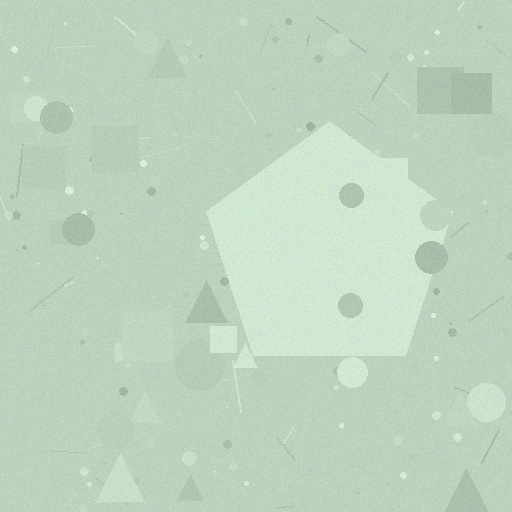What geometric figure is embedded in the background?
A pentagon is embedded in the background.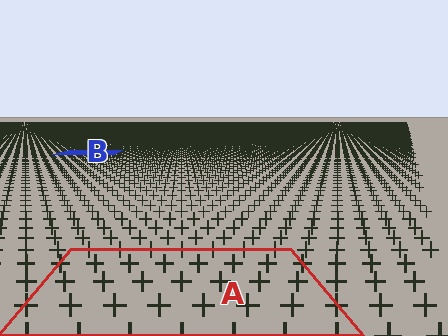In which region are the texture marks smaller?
The texture marks are smaller in region B, because it is farther away.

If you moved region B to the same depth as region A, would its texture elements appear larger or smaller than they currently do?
They would appear larger. At a closer depth, the same texture elements are projected at a bigger on-screen size.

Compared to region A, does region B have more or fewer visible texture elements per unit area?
Region B has more texture elements per unit area — they are packed more densely because it is farther away.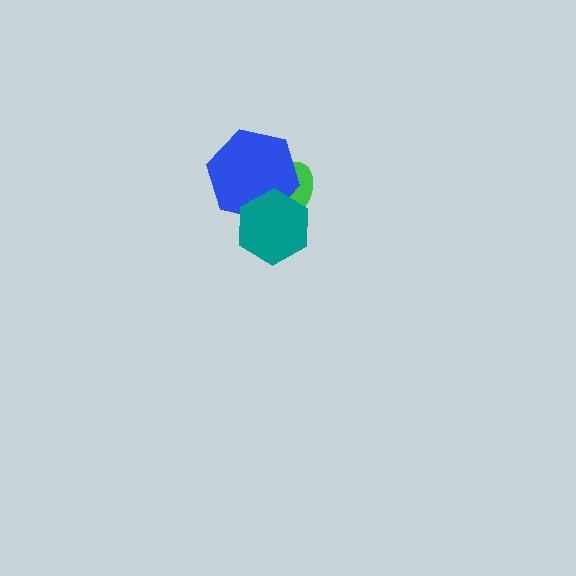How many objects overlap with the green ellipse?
2 objects overlap with the green ellipse.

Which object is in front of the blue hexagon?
The teal hexagon is in front of the blue hexagon.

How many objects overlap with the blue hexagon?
2 objects overlap with the blue hexagon.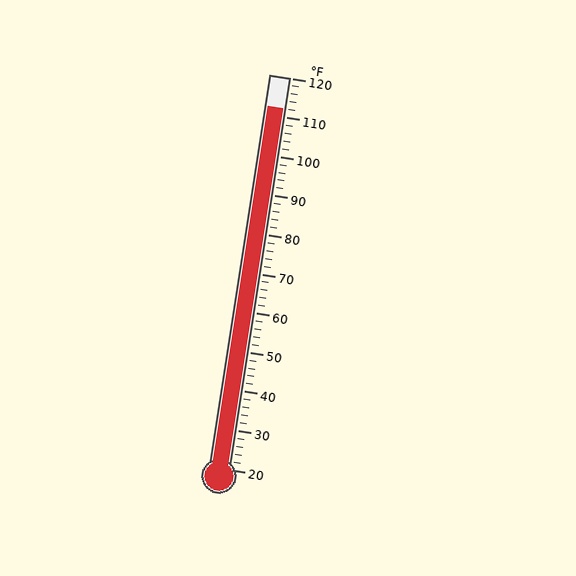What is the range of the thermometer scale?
The thermometer scale ranges from 20°F to 120°F.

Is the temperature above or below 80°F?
The temperature is above 80°F.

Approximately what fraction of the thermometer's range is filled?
The thermometer is filled to approximately 90% of its range.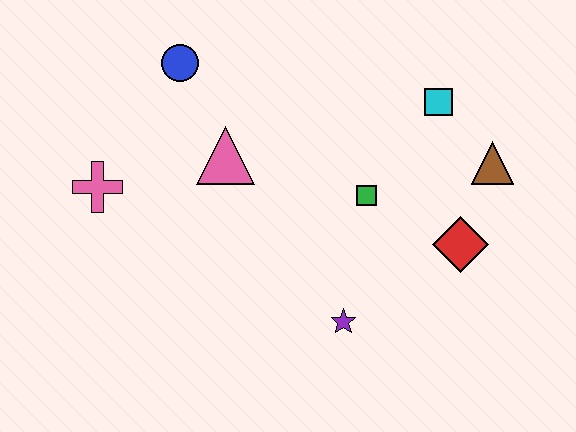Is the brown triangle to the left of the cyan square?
No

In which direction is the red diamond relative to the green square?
The red diamond is to the right of the green square.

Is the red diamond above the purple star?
Yes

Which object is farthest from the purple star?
The blue circle is farthest from the purple star.